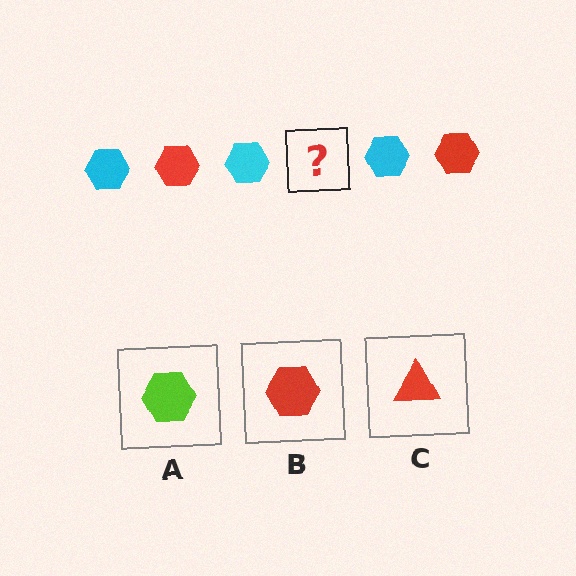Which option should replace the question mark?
Option B.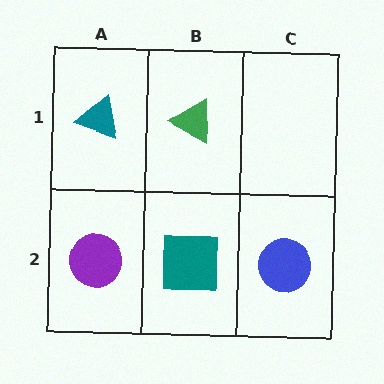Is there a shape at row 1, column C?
No, that cell is empty.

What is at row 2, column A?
A purple circle.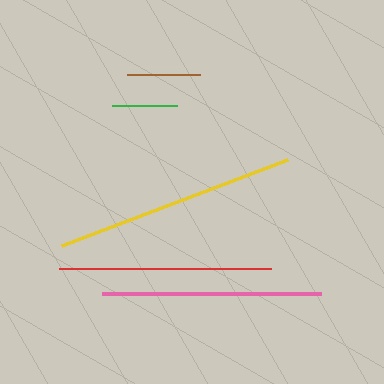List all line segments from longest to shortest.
From longest to shortest: yellow, pink, red, brown, green.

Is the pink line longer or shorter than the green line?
The pink line is longer than the green line.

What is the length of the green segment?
The green segment is approximately 65 pixels long.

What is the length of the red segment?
The red segment is approximately 212 pixels long.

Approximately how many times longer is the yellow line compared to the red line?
The yellow line is approximately 1.1 times the length of the red line.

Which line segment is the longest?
The yellow line is the longest at approximately 242 pixels.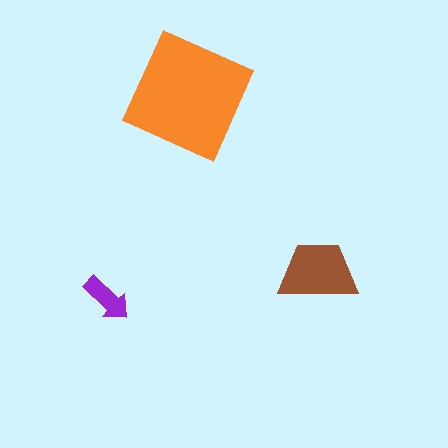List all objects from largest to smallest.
The orange square, the brown trapezoid, the purple arrow.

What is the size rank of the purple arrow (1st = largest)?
3rd.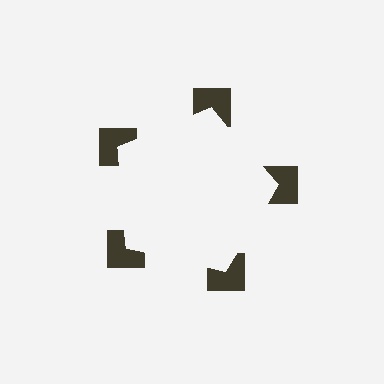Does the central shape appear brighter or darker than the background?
It typically appears slightly brighter than the background, even though no actual brightness change is drawn.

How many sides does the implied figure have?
5 sides.